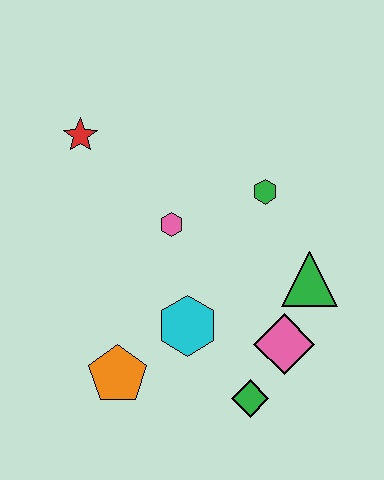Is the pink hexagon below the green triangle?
No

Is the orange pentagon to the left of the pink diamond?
Yes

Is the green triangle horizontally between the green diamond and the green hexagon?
No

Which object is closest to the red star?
The pink hexagon is closest to the red star.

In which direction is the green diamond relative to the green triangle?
The green diamond is below the green triangle.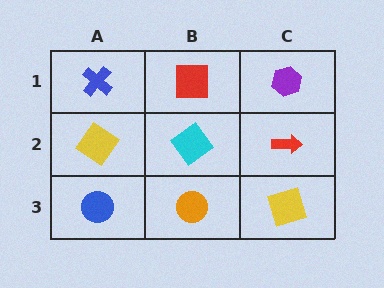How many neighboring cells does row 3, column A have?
2.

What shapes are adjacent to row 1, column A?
A yellow diamond (row 2, column A), a red square (row 1, column B).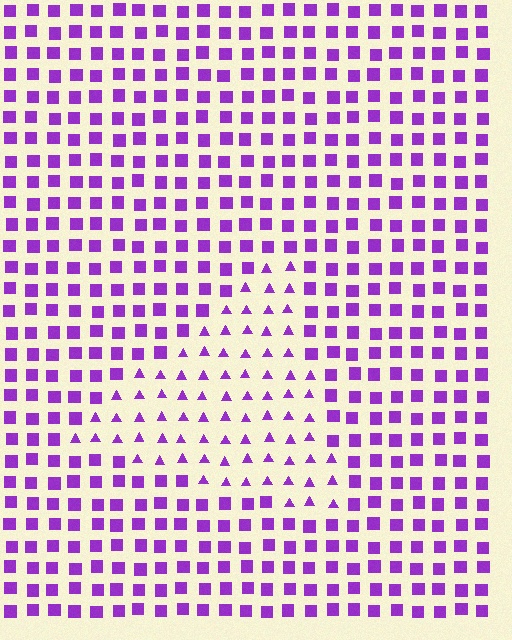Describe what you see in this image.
The image is filled with small purple elements arranged in a uniform grid. A triangle-shaped region contains triangles, while the surrounding area contains squares. The boundary is defined purely by the change in element shape.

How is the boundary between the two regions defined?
The boundary is defined by a change in element shape: triangles inside vs. squares outside. All elements share the same color and spacing.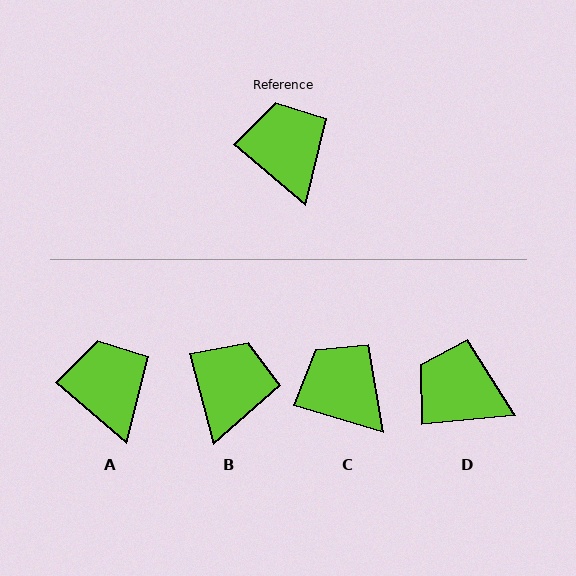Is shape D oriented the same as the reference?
No, it is off by about 46 degrees.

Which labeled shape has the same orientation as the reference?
A.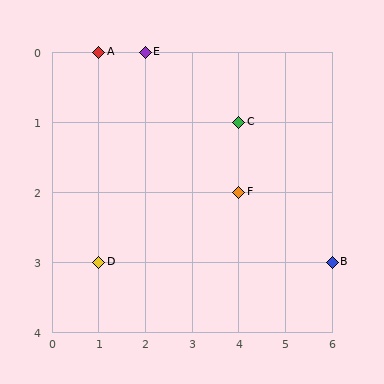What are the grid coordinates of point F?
Point F is at grid coordinates (4, 2).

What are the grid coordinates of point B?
Point B is at grid coordinates (6, 3).